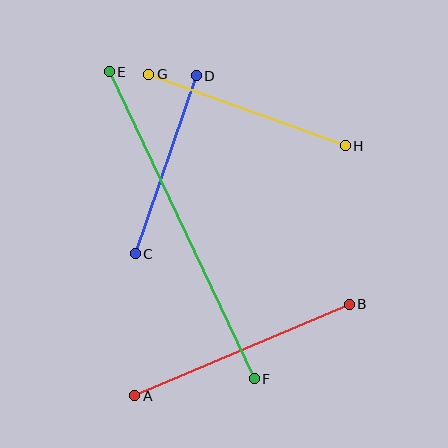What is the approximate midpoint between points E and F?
The midpoint is at approximately (182, 225) pixels.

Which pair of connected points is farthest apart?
Points E and F are farthest apart.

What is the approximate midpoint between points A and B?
The midpoint is at approximately (242, 350) pixels.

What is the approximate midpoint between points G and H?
The midpoint is at approximately (247, 110) pixels.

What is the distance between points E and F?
The distance is approximately 339 pixels.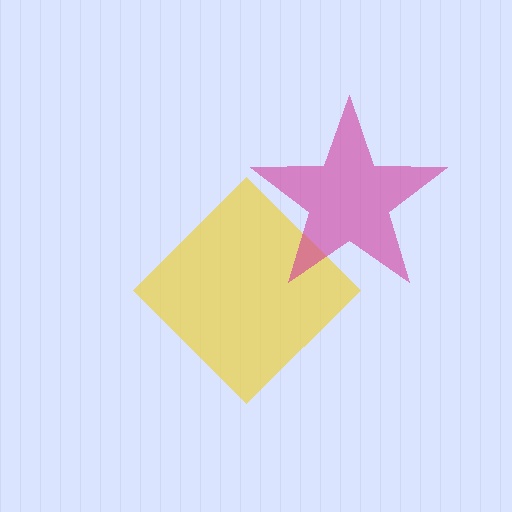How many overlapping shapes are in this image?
There are 2 overlapping shapes in the image.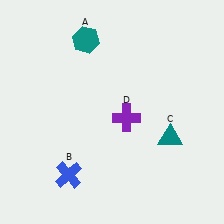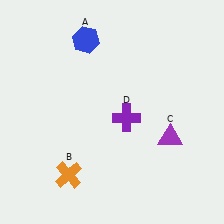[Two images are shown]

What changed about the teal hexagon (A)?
In Image 1, A is teal. In Image 2, it changed to blue.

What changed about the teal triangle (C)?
In Image 1, C is teal. In Image 2, it changed to purple.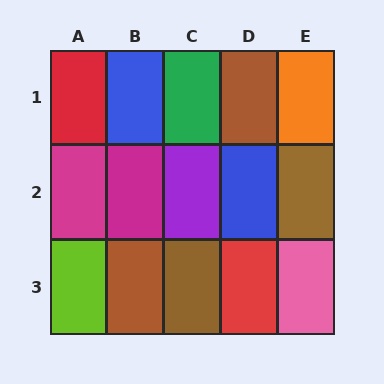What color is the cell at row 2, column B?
Magenta.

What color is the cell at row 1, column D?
Brown.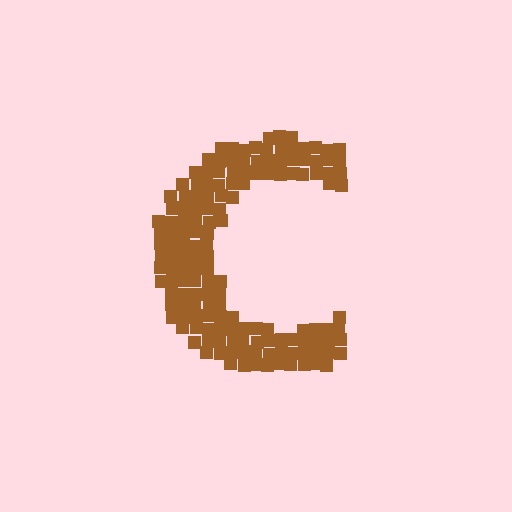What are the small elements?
The small elements are squares.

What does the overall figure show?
The overall figure shows the letter C.